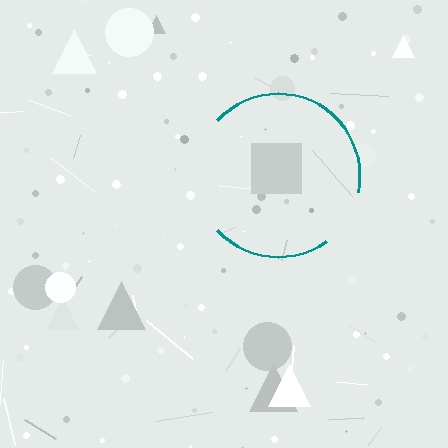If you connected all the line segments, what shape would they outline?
They would outline a circle.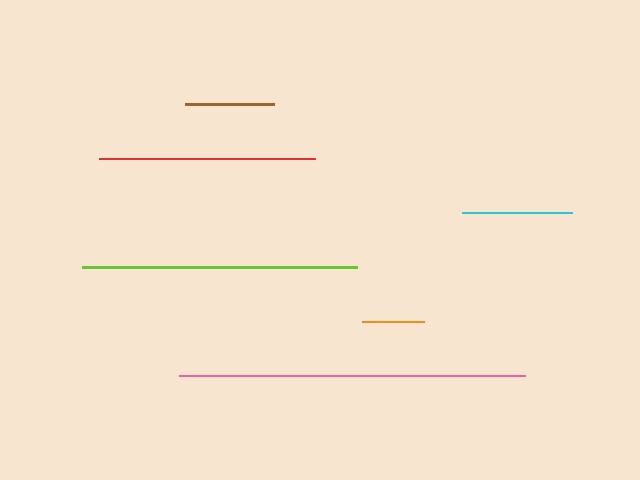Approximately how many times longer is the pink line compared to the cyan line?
The pink line is approximately 3.1 times the length of the cyan line.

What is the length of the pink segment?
The pink segment is approximately 345 pixels long.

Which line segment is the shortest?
The orange line is the shortest at approximately 62 pixels.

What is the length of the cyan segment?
The cyan segment is approximately 111 pixels long.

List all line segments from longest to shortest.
From longest to shortest: pink, lime, red, cyan, brown, orange.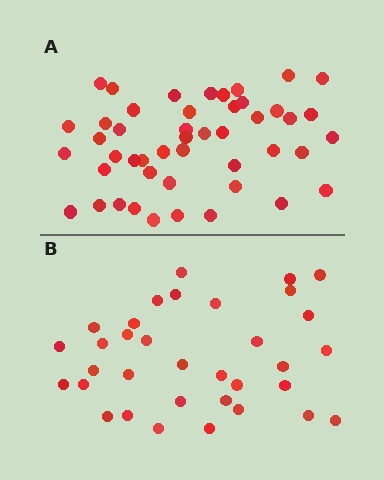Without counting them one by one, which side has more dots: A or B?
Region A (the top region) has more dots.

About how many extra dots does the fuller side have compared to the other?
Region A has approximately 15 more dots than region B.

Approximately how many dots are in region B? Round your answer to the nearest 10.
About 30 dots. (The exact count is 34, which rounds to 30.)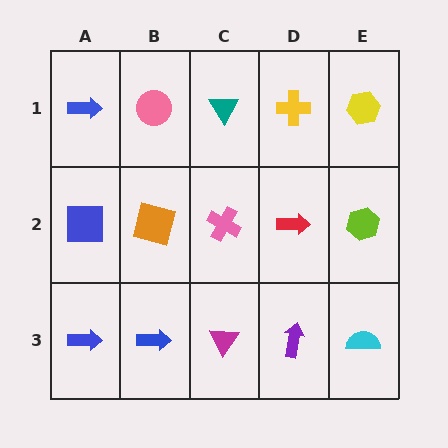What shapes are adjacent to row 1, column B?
An orange square (row 2, column B), a blue arrow (row 1, column A), a teal triangle (row 1, column C).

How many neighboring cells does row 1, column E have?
2.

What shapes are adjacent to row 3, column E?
A lime hexagon (row 2, column E), a purple arrow (row 3, column D).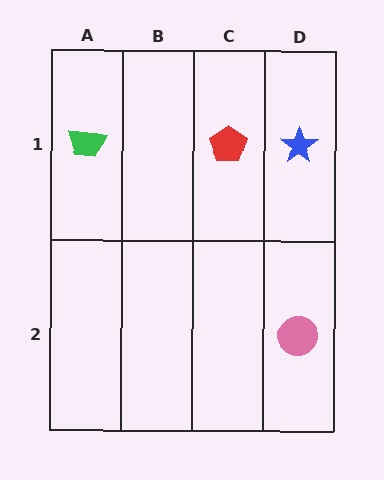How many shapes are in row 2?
1 shape.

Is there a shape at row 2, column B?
No, that cell is empty.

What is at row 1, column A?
A green trapezoid.